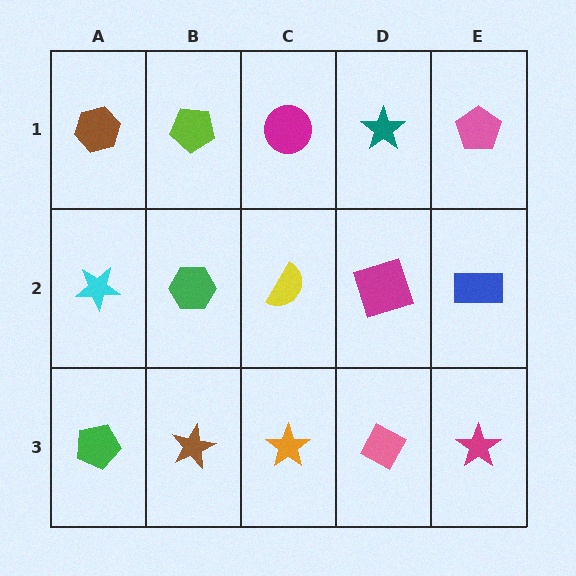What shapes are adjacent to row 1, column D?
A magenta square (row 2, column D), a magenta circle (row 1, column C), a pink pentagon (row 1, column E).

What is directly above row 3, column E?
A blue rectangle.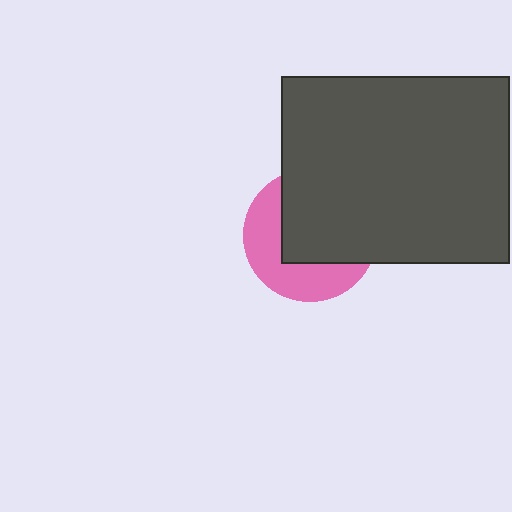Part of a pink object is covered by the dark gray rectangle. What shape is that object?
It is a circle.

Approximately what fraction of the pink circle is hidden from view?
Roughly 57% of the pink circle is hidden behind the dark gray rectangle.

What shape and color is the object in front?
The object in front is a dark gray rectangle.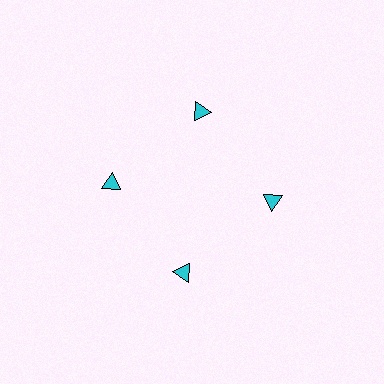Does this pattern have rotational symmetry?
Yes, this pattern has 4-fold rotational symmetry. It looks the same after rotating 90 degrees around the center.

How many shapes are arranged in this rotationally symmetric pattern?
There are 4 shapes, arranged in 4 groups of 1.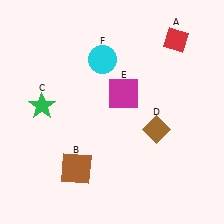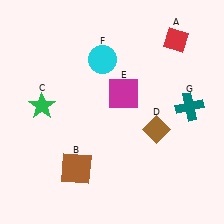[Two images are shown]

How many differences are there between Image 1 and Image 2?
There is 1 difference between the two images.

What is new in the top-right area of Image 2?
A teal cross (G) was added in the top-right area of Image 2.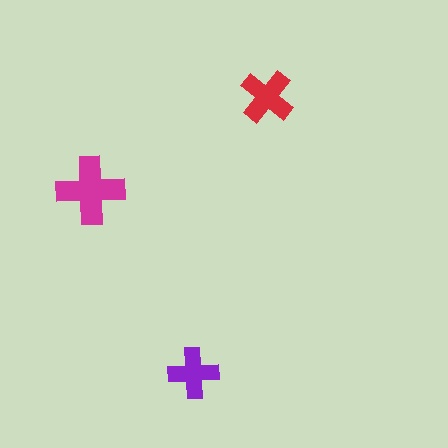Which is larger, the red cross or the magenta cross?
The magenta one.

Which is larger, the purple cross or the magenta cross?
The magenta one.